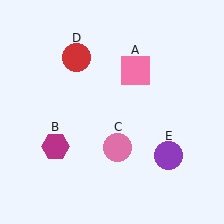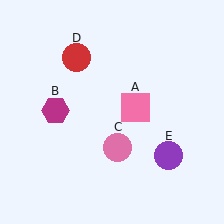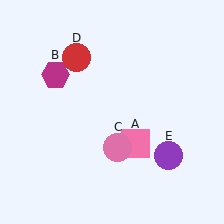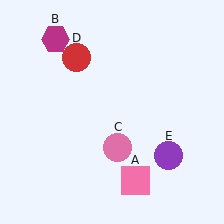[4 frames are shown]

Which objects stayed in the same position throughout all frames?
Pink circle (object C) and red circle (object D) and purple circle (object E) remained stationary.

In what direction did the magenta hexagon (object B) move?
The magenta hexagon (object B) moved up.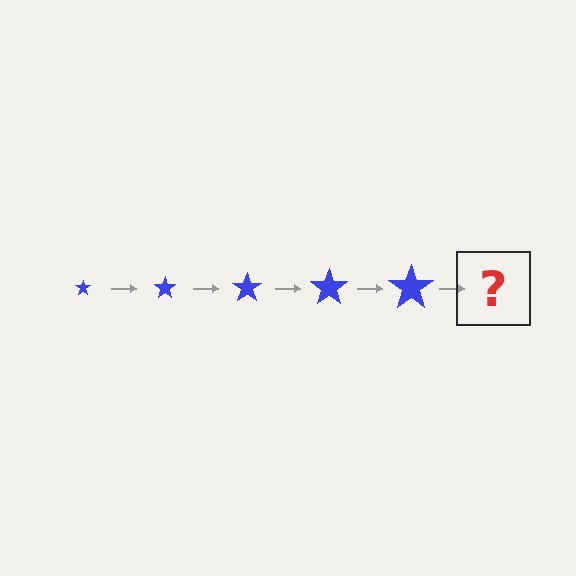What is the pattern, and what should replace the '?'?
The pattern is that the star gets progressively larger each step. The '?' should be a blue star, larger than the previous one.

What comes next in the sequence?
The next element should be a blue star, larger than the previous one.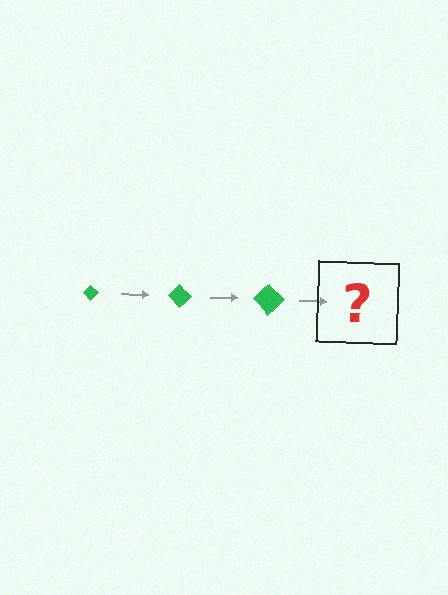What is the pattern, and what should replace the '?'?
The pattern is that the diamond gets progressively larger each step. The '?' should be a green diamond, larger than the previous one.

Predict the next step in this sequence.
The next step is a green diamond, larger than the previous one.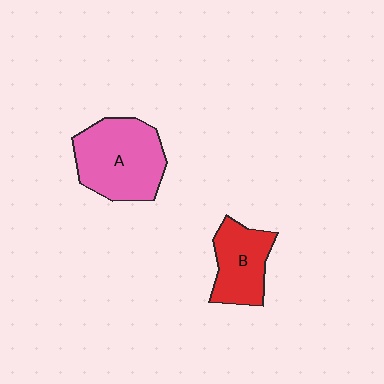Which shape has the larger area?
Shape A (pink).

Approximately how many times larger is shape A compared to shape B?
Approximately 1.5 times.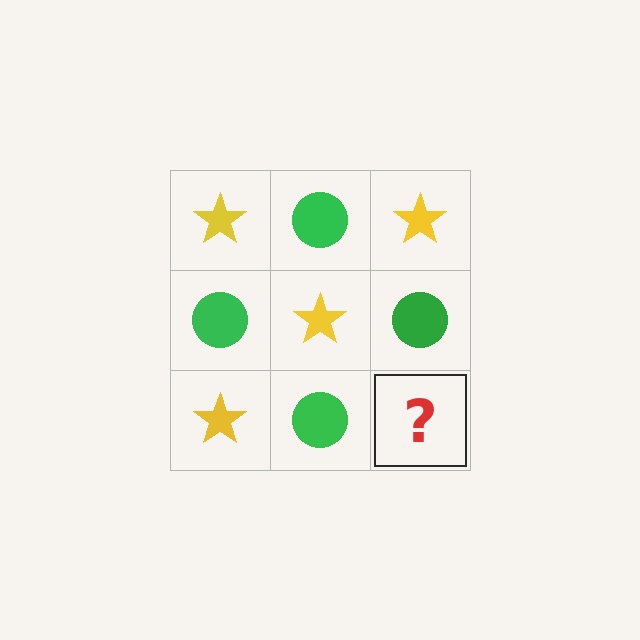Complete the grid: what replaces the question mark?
The question mark should be replaced with a yellow star.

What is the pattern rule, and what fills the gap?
The rule is that it alternates yellow star and green circle in a checkerboard pattern. The gap should be filled with a yellow star.